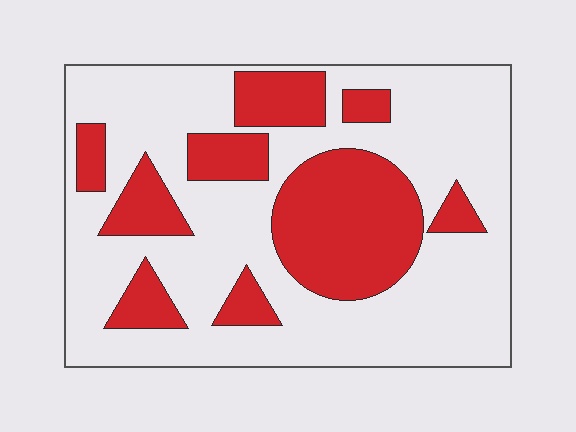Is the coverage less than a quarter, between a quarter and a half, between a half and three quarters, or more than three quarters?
Between a quarter and a half.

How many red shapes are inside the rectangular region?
9.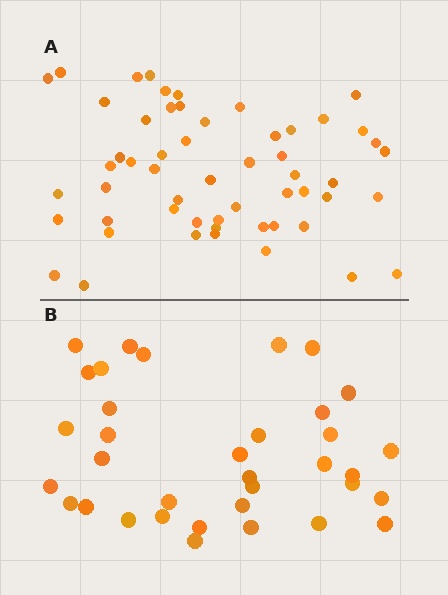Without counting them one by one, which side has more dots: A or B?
Region A (the top region) has more dots.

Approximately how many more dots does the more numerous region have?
Region A has approximately 20 more dots than region B.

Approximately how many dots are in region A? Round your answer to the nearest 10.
About 60 dots. (The exact count is 55, which rounds to 60.)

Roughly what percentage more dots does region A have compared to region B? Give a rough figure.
About 55% more.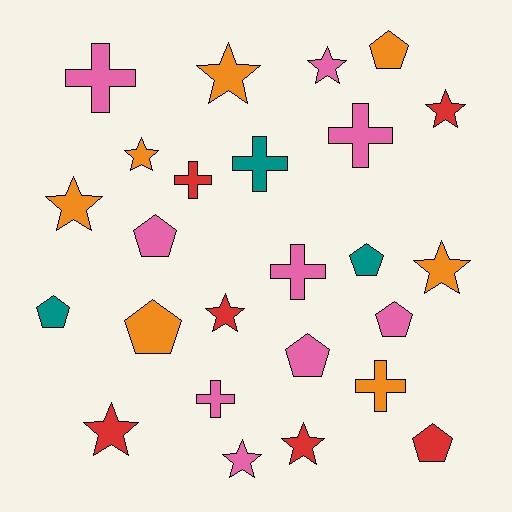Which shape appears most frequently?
Star, with 10 objects.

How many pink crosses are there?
There are 4 pink crosses.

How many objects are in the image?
There are 25 objects.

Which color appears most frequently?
Pink, with 9 objects.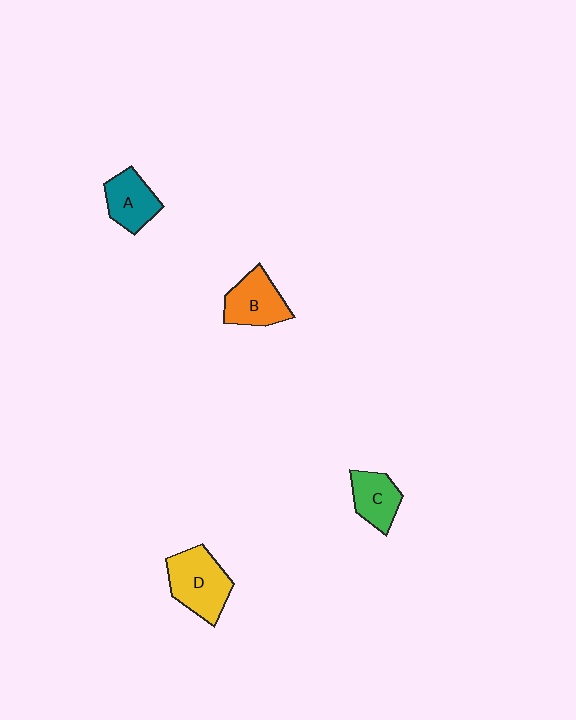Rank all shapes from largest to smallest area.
From largest to smallest: D (yellow), B (orange), A (teal), C (green).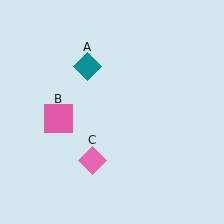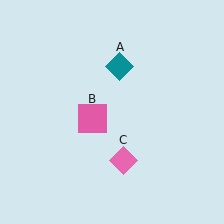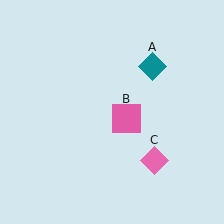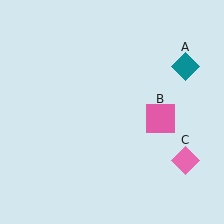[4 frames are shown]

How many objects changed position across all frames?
3 objects changed position: teal diamond (object A), pink square (object B), pink diamond (object C).